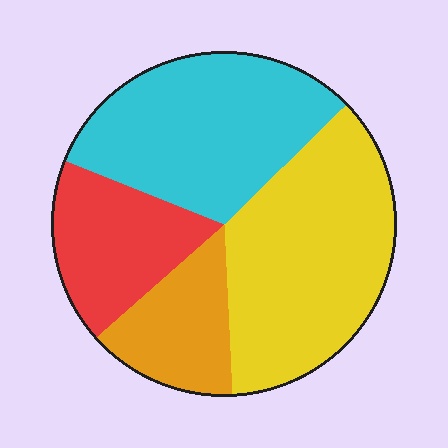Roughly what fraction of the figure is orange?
Orange takes up less than a sixth of the figure.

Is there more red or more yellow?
Yellow.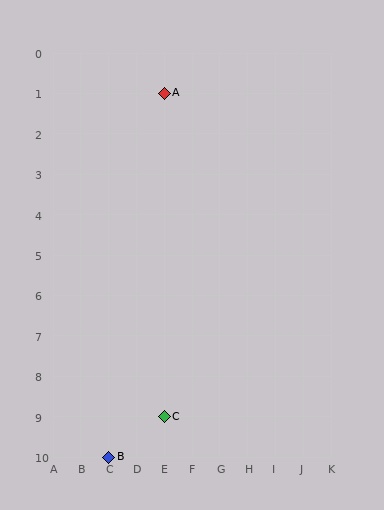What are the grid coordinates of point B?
Point B is at grid coordinates (C, 10).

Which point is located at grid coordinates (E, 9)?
Point C is at (E, 9).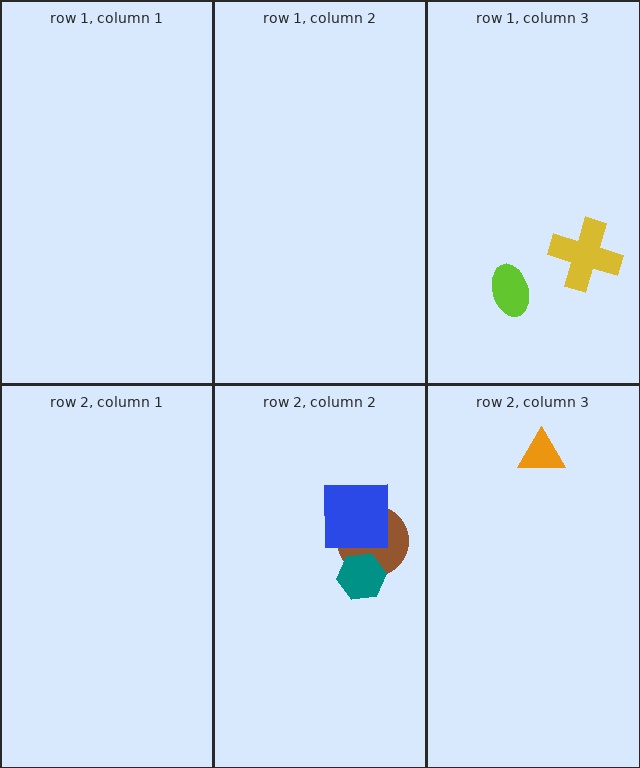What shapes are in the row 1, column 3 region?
The yellow cross, the lime ellipse.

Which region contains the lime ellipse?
The row 1, column 3 region.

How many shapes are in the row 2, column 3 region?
1.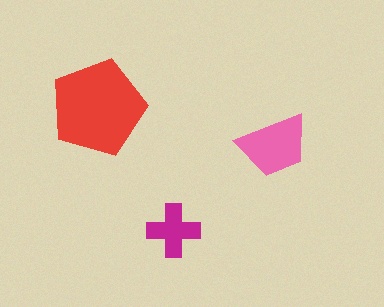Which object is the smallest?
The magenta cross.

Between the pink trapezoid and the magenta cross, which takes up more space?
The pink trapezoid.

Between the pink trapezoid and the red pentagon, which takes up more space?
The red pentagon.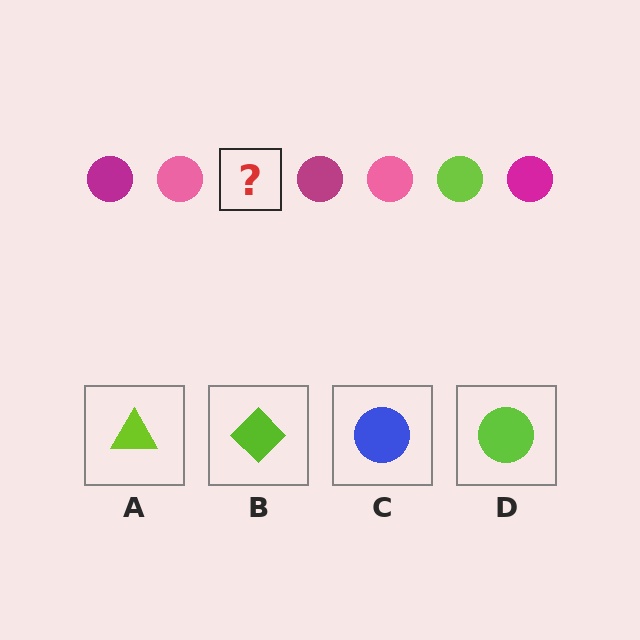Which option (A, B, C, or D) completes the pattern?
D.